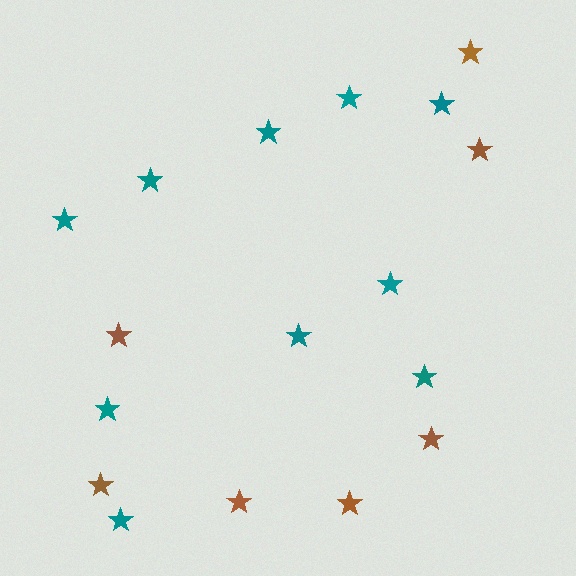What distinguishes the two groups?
There are 2 groups: one group of brown stars (7) and one group of teal stars (10).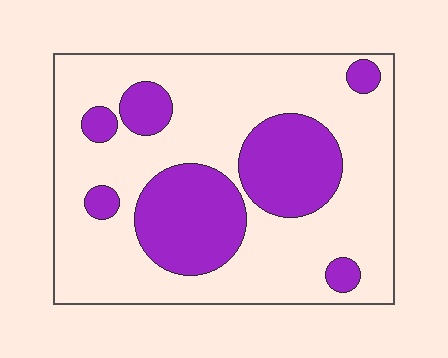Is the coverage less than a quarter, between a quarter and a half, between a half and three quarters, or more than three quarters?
Between a quarter and a half.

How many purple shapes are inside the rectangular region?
7.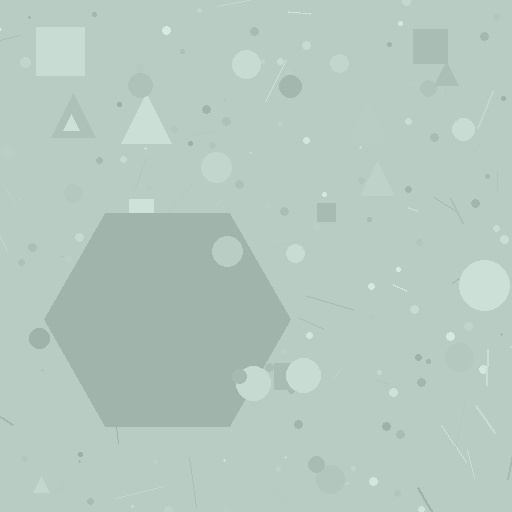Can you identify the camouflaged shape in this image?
The camouflaged shape is a hexagon.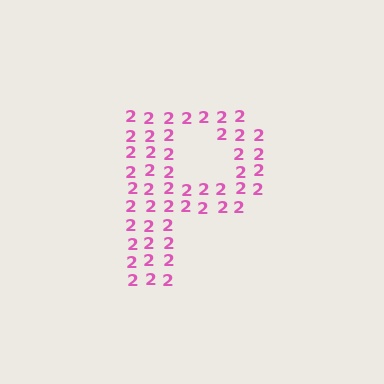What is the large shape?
The large shape is the letter P.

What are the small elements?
The small elements are digit 2's.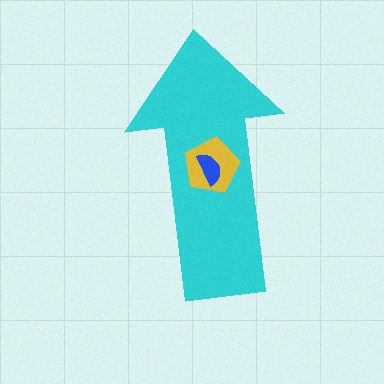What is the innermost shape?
The blue semicircle.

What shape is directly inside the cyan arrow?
The yellow pentagon.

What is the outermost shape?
The cyan arrow.